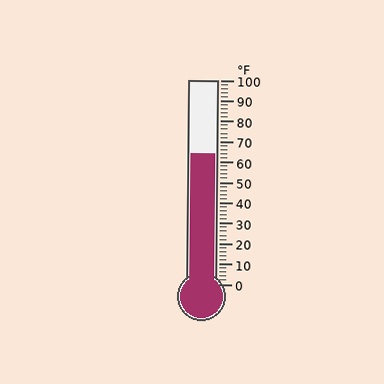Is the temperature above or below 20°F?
The temperature is above 20°F.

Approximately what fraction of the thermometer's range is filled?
The thermometer is filled to approximately 65% of its range.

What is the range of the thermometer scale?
The thermometer scale ranges from 0°F to 100°F.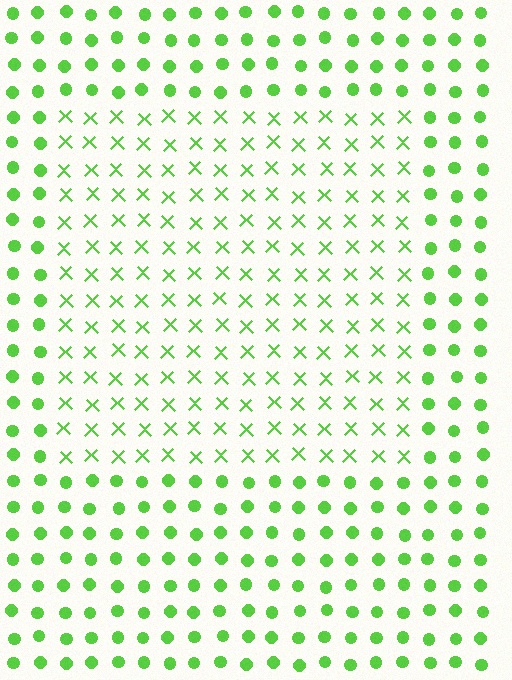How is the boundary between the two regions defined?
The boundary is defined by a change in element shape: X marks inside vs. circles outside. All elements share the same color and spacing.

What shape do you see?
I see a rectangle.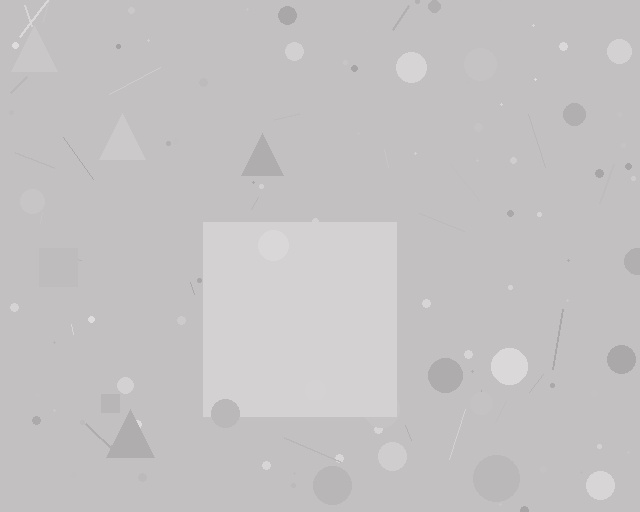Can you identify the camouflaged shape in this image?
The camouflaged shape is a square.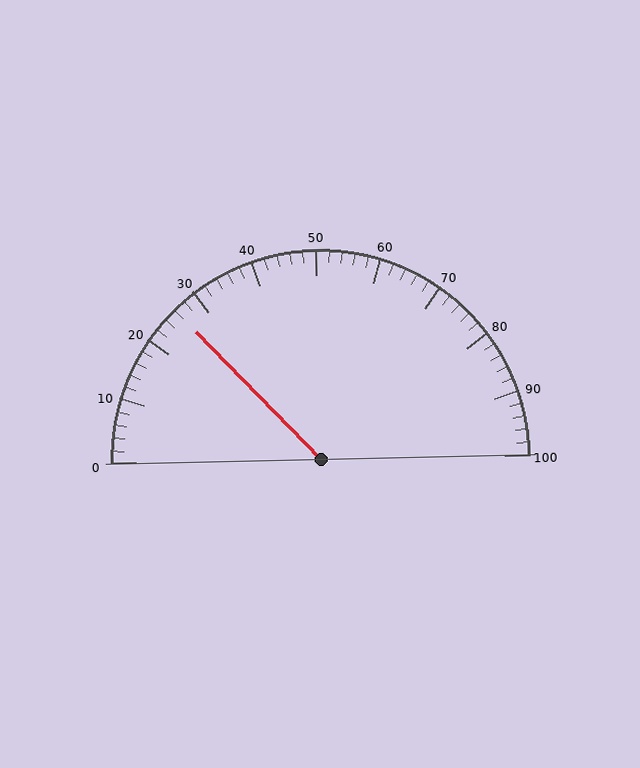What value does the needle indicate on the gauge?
The needle indicates approximately 26.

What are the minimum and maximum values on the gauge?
The gauge ranges from 0 to 100.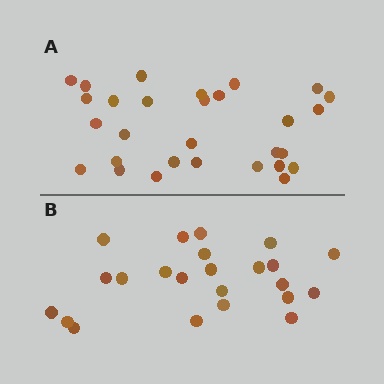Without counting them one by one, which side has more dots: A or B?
Region A (the top region) has more dots.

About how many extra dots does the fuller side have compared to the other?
Region A has about 6 more dots than region B.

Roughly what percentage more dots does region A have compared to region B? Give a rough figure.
About 25% more.